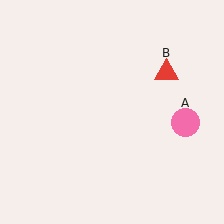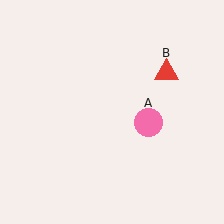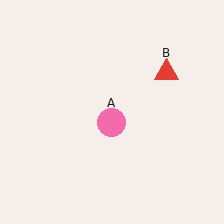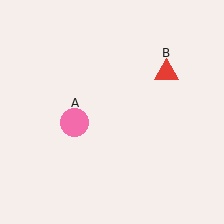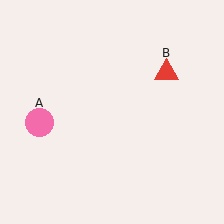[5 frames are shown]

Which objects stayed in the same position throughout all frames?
Red triangle (object B) remained stationary.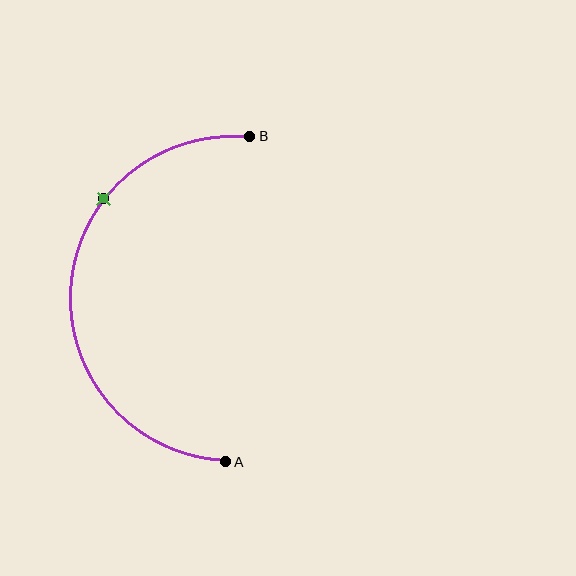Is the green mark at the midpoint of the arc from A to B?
No. The green mark lies on the arc but is closer to endpoint B. The arc midpoint would be at the point on the curve equidistant along the arc from both A and B.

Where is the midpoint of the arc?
The arc midpoint is the point on the curve farthest from the straight line joining A and B. It sits to the left of that line.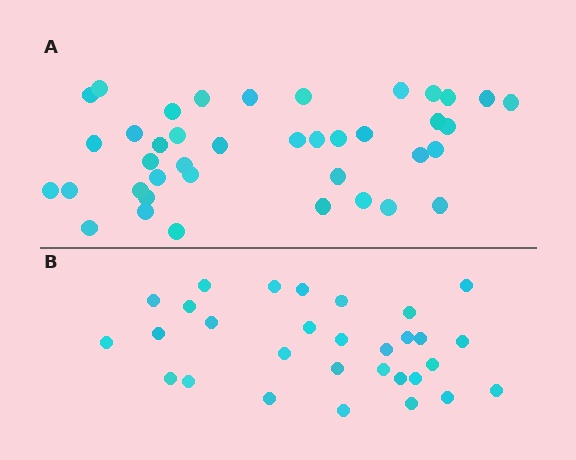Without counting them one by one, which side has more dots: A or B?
Region A (the top region) has more dots.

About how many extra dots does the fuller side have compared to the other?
Region A has roughly 10 or so more dots than region B.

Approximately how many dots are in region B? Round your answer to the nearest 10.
About 30 dots.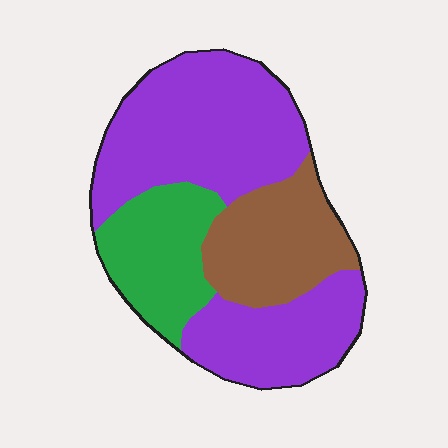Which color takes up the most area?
Purple, at roughly 60%.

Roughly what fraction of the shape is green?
Green takes up about one fifth (1/5) of the shape.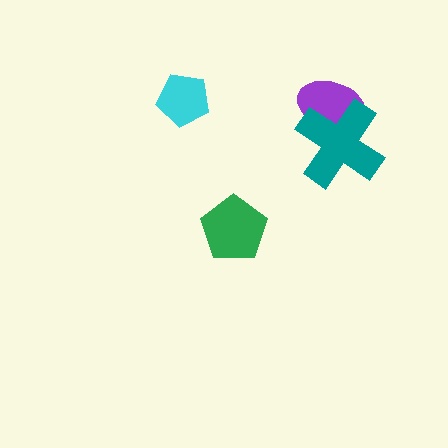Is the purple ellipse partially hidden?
Yes, it is partially covered by another shape.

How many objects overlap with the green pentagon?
0 objects overlap with the green pentagon.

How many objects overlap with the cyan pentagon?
0 objects overlap with the cyan pentagon.